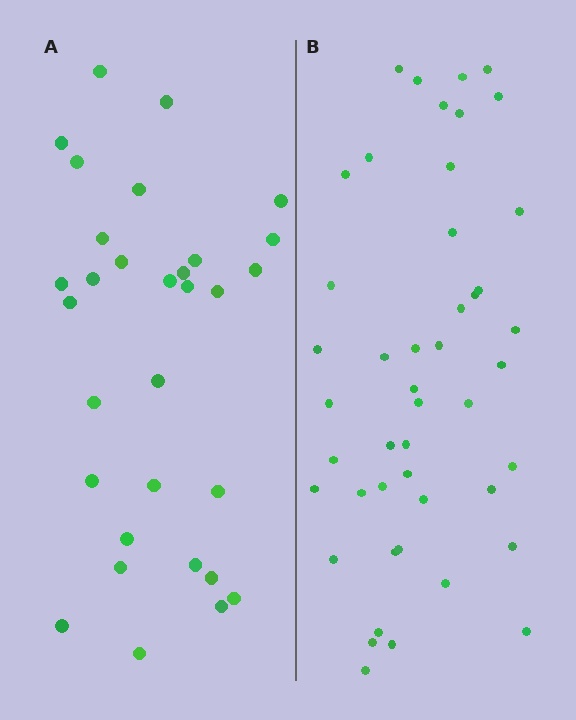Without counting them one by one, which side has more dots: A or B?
Region B (the right region) has more dots.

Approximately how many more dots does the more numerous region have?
Region B has approximately 15 more dots than region A.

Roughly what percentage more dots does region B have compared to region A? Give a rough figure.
About 50% more.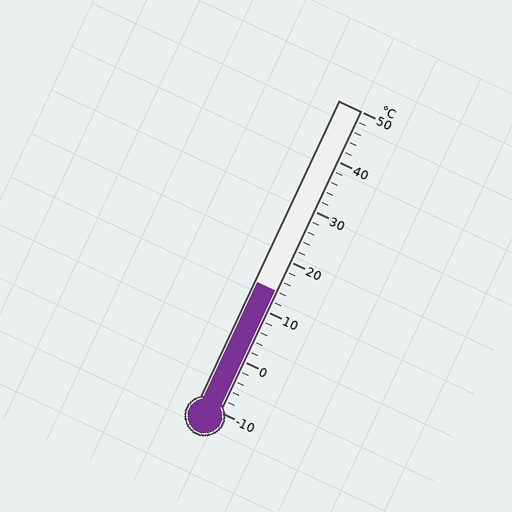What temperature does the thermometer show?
The thermometer shows approximately 14°C.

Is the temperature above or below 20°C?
The temperature is below 20°C.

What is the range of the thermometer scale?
The thermometer scale ranges from -10°C to 50°C.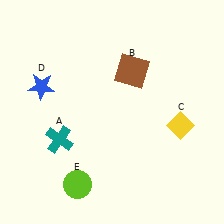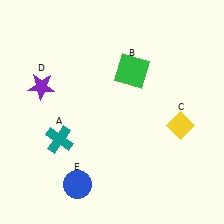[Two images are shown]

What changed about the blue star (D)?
In Image 1, D is blue. In Image 2, it changed to purple.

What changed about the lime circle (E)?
In Image 1, E is lime. In Image 2, it changed to blue.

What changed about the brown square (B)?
In Image 1, B is brown. In Image 2, it changed to green.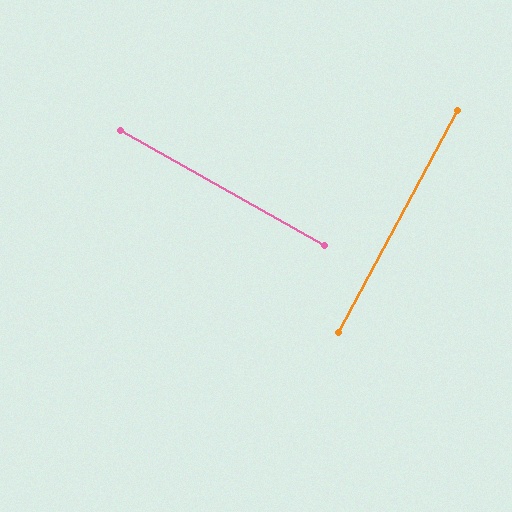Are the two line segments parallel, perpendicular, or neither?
Perpendicular — they meet at approximately 89°.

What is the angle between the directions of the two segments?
Approximately 89 degrees.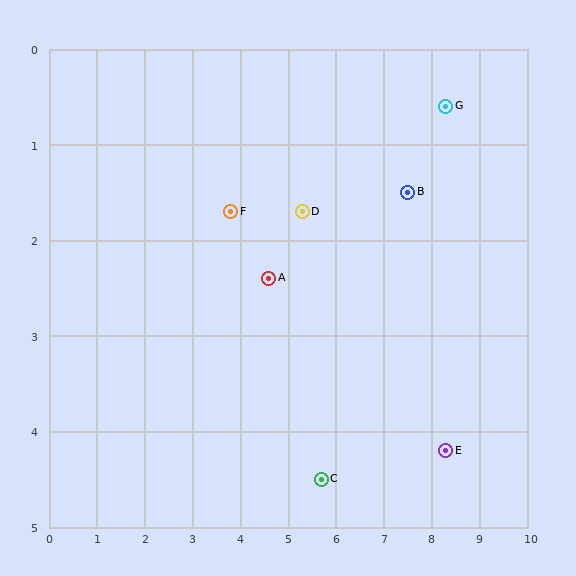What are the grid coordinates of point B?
Point B is at approximately (7.5, 1.5).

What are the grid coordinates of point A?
Point A is at approximately (4.6, 2.4).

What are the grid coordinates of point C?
Point C is at approximately (5.7, 4.5).